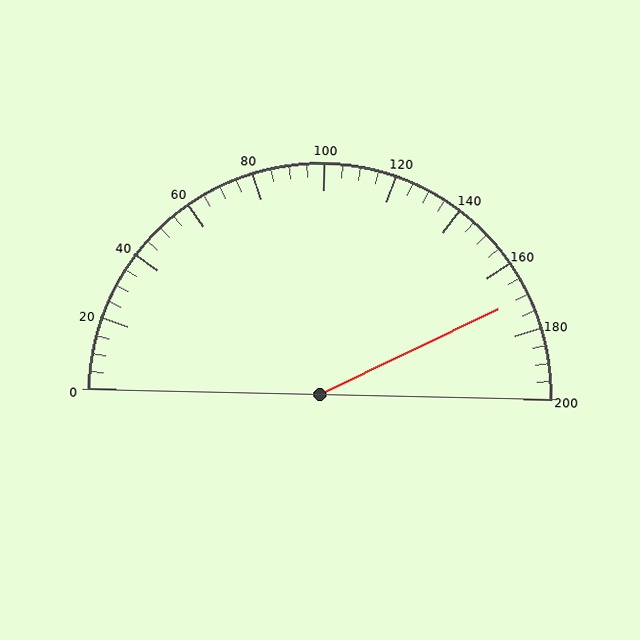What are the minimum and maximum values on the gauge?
The gauge ranges from 0 to 200.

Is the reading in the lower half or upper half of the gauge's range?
The reading is in the upper half of the range (0 to 200).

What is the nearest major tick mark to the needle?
The nearest major tick mark is 160.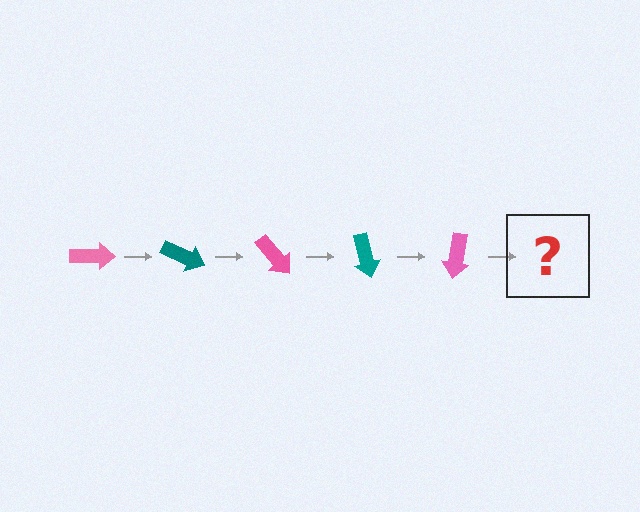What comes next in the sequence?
The next element should be a teal arrow, rotated 125 degrees from the start.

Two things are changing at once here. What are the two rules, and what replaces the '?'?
The two rules are that it rotates 25 degrees each step and the color cycles through pink and teal. The '?' should be a teal arrow, rotated 125 degrees from the start.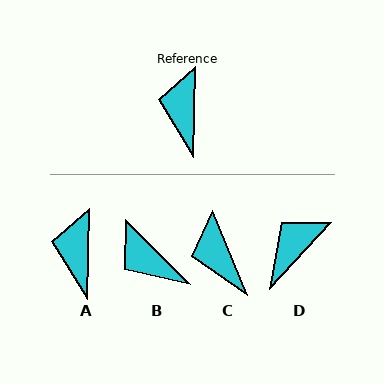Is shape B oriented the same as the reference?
No, it is off by about 46 degrees.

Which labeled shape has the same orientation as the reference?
A.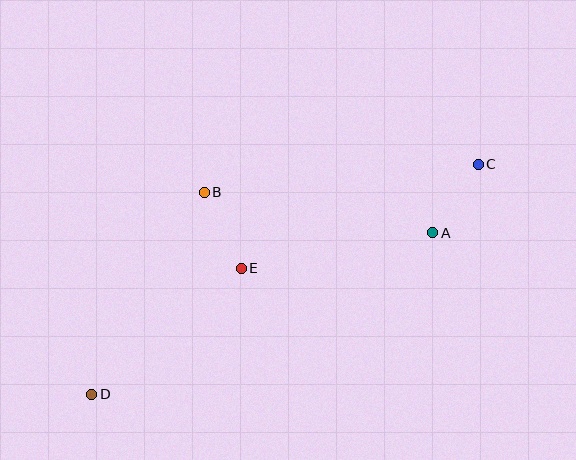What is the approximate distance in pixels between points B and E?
The distance between B and E is approximately 84 pixels.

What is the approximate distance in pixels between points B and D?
The distance between B and D is approximately 231 pixels.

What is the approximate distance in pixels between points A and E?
The distance between A and E is approximately 195 pixels.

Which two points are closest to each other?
Points A and C are closest to each other.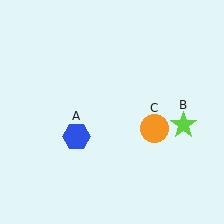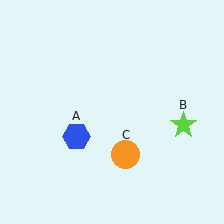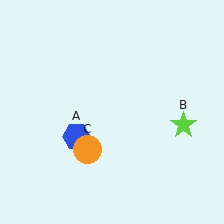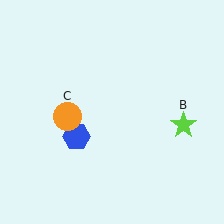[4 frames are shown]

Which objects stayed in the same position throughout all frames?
Blue hexagon (object A) and lime star (object B) remained stationary.